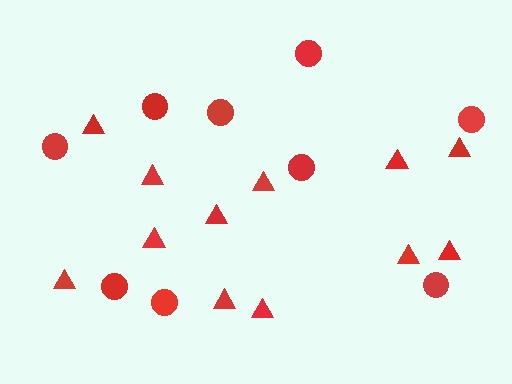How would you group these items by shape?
There are 2 groups: one group of circles (9) and one group of triangles (12).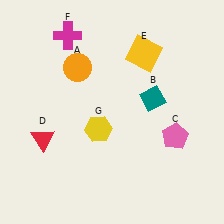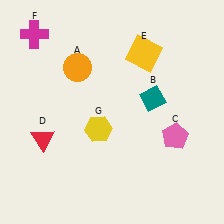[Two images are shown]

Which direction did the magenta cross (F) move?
The magenta cross (F) moved left.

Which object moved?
The magenta cross (F) moved left.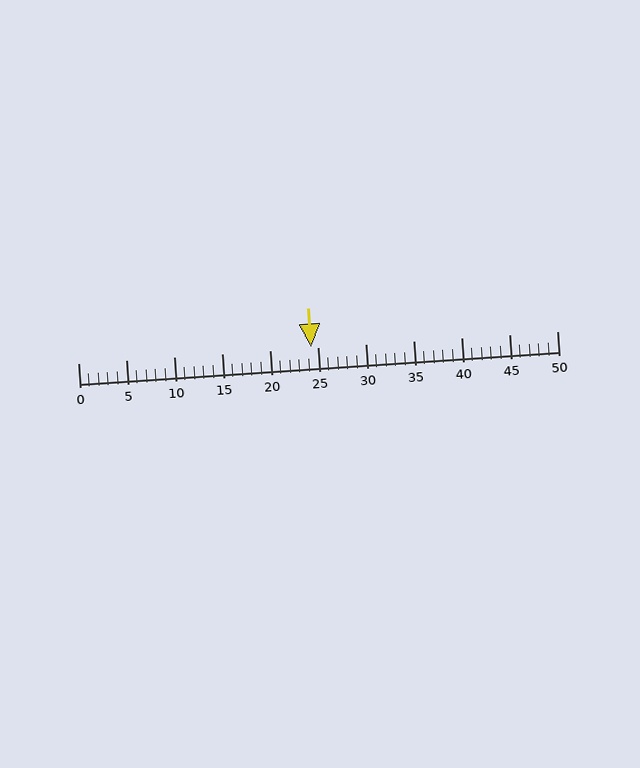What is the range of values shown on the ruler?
The ruler shows values from 0 to 50.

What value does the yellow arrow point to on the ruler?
The yellow arrow points to approximately 24.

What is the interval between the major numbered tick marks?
The major tick marks are spaced 5 units apart.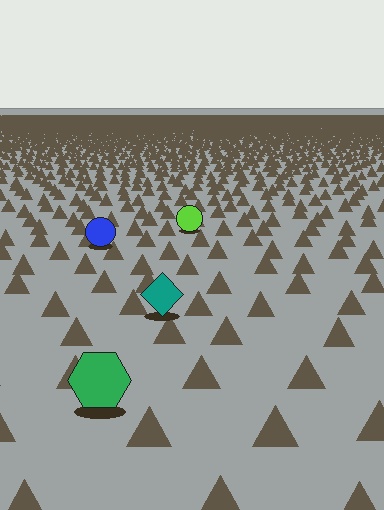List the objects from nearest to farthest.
From nearest to farthest: the green hexagon, the teal diamond, the blue circle, the lime circle.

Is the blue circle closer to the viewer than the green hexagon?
No. The green hexagon is closer — you can tell from the texture gradient: the ground texture is coarser near it.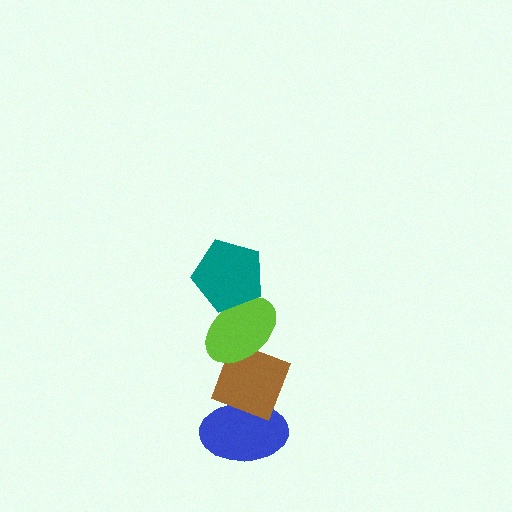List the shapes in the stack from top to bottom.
From top to bottom: the teal pentagon, the lime ellipse, the brown diamond, the blue ellipse.